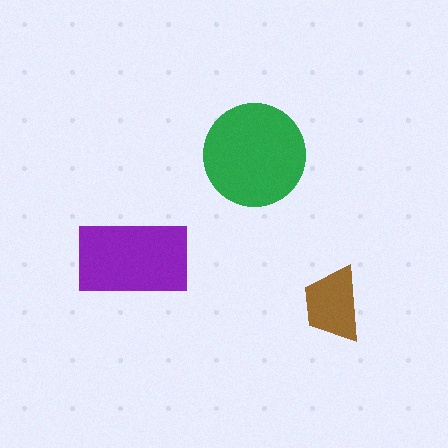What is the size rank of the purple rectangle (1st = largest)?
2nd.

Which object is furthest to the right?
The brown trapezoid is rightmost.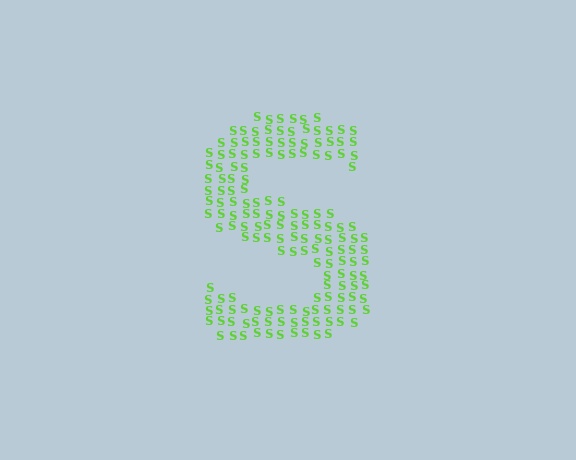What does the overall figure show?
The overall figure shows the letter S.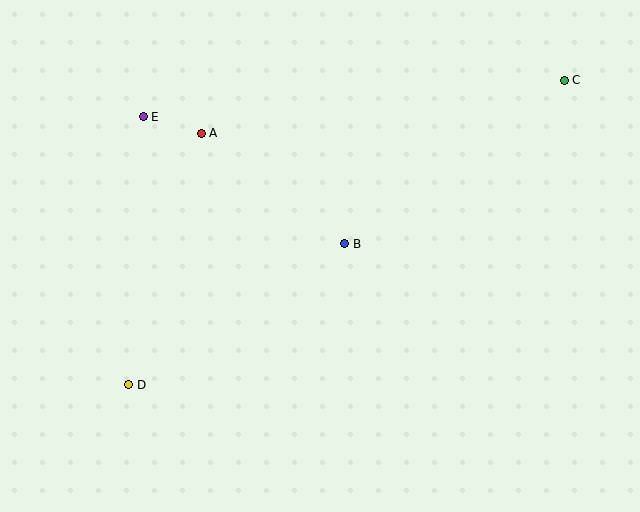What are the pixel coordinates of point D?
Point D is at (129, 385).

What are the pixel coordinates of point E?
Point E is at (143, 117).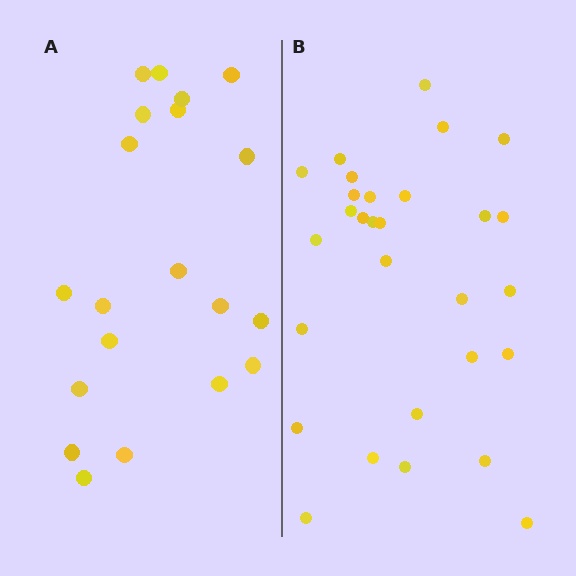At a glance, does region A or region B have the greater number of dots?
Region B (the right region) has more dots.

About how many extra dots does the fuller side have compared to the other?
Region B has roughly 8 or so more dots than region A.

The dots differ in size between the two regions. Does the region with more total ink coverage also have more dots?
No. Region A has more total ink coverage because its dots are larger, but region B actually contains more individual dots. Total area can be misleading — the number of items is what matters here.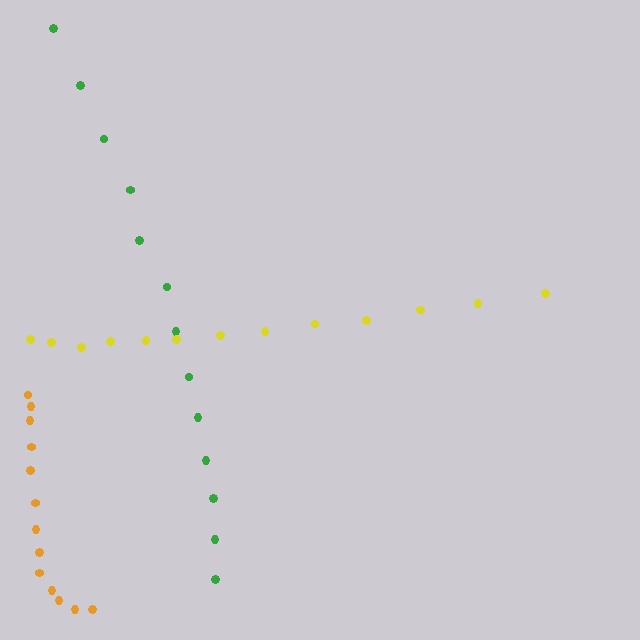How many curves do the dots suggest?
There are 3 distinct paths.